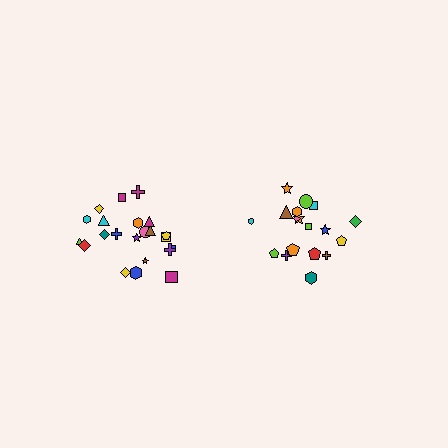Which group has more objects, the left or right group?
The left group.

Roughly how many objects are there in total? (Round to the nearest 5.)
Roughly 40 objects in total.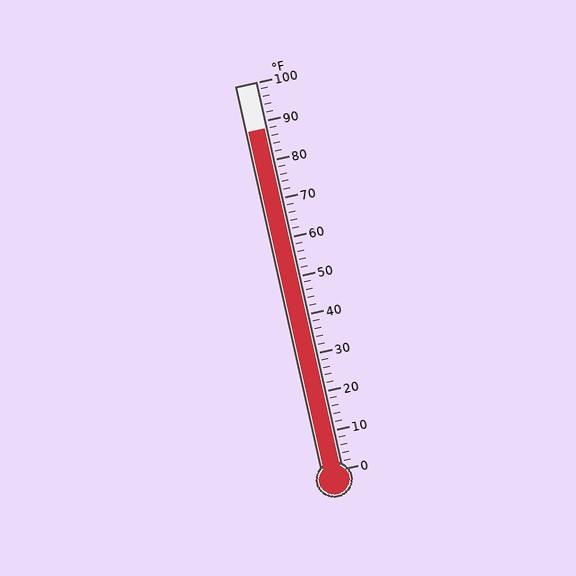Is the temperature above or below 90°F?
The temperature is below 90°F.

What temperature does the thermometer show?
The thermometer shows approximately 88°F.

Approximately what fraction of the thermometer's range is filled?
The thermometer is filled to approximately 90% of its range.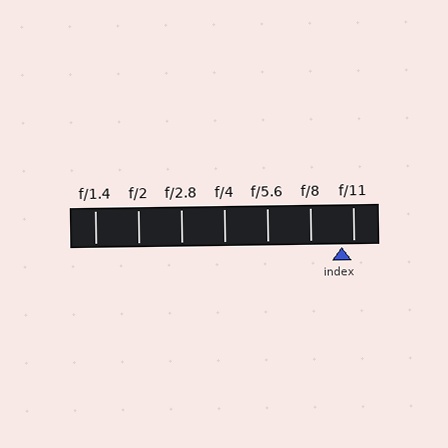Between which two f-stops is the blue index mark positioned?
The index mark is between f/8 and f/11.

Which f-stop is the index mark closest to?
The index mark is closest to f/11.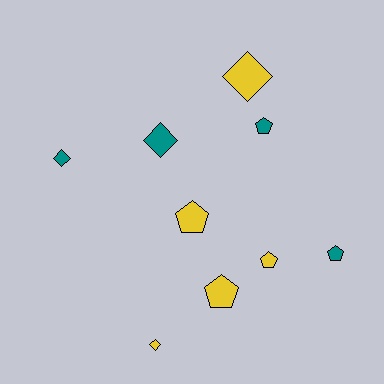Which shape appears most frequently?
Pentagon, with 5 objects.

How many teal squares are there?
There are no teal squares.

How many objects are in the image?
There are 9 objects.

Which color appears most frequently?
Yellow, with 5 objects.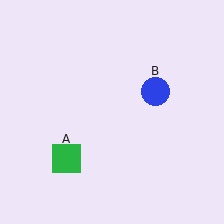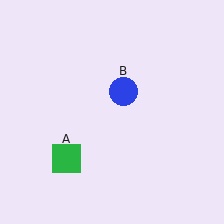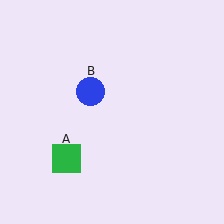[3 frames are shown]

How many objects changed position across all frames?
1 object changed position: blue circle (object B).